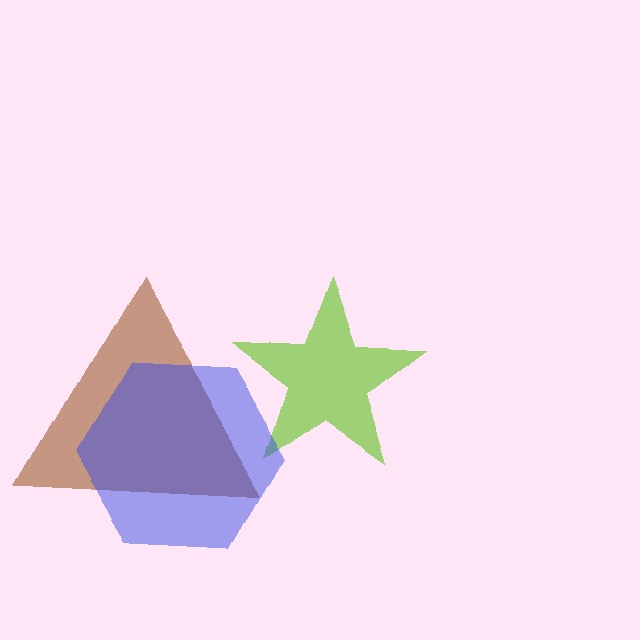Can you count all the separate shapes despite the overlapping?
Yes, there are 3 separate shapes.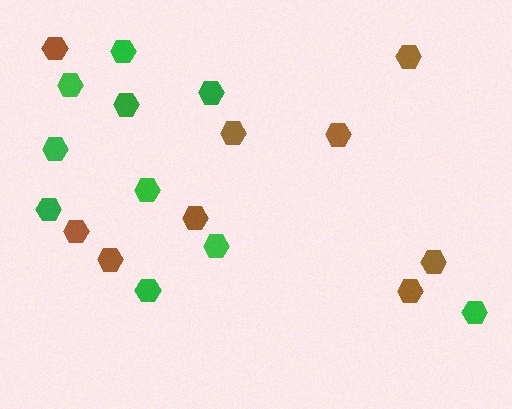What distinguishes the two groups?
There are 2 groups: one group of green hexagons (10) and one group of brown hexagons (9).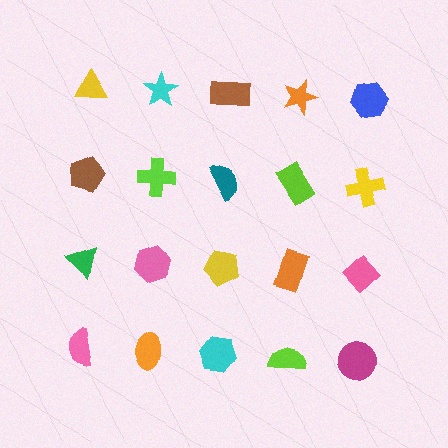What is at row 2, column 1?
A brown pentagon.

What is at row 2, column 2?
A lime cross.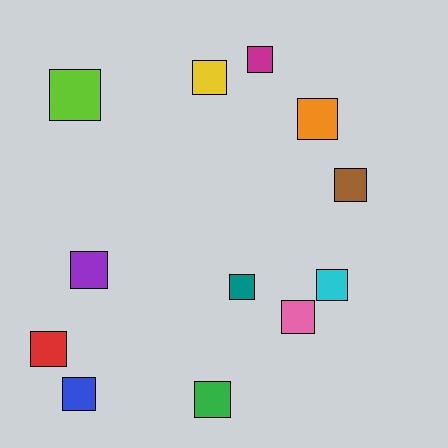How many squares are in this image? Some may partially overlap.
There are 12 squares.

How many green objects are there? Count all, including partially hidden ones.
There is 1 green object.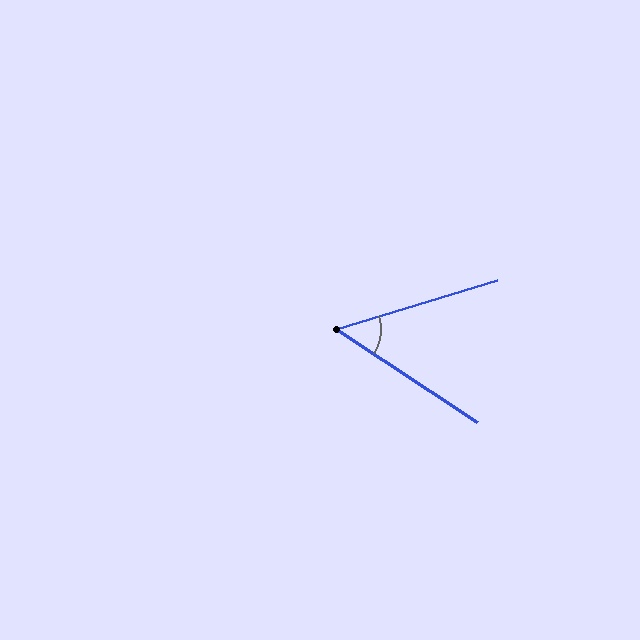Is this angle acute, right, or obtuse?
It is acute.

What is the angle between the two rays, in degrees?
Approximately 50 degrees.